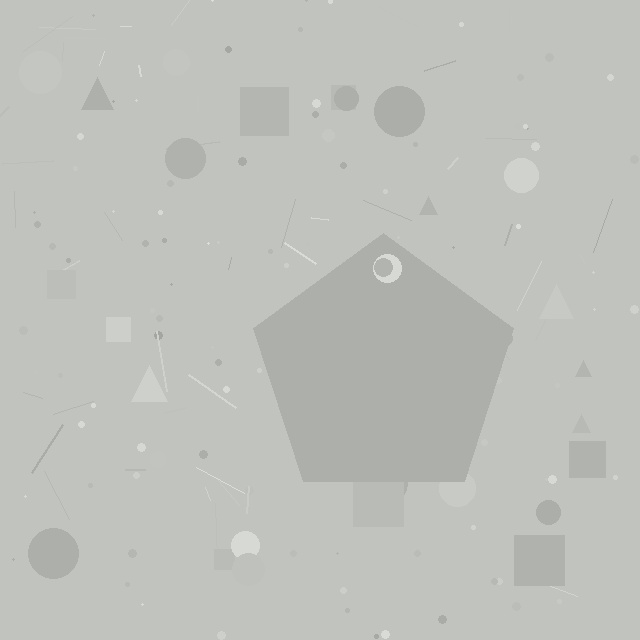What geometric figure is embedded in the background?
A pentagon is embedded in the background.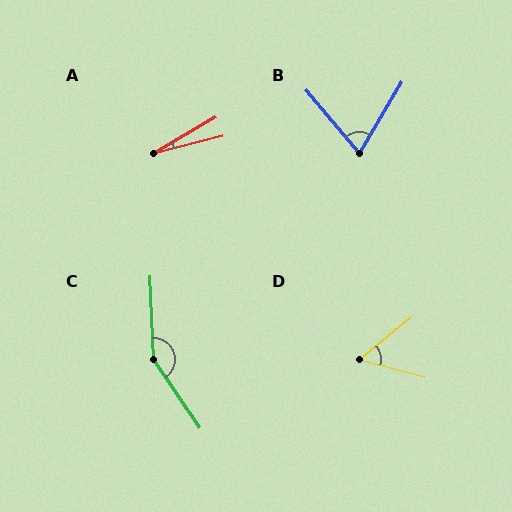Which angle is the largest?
C, at approximately 148 degrees.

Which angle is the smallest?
A, at approximately 17 degrees.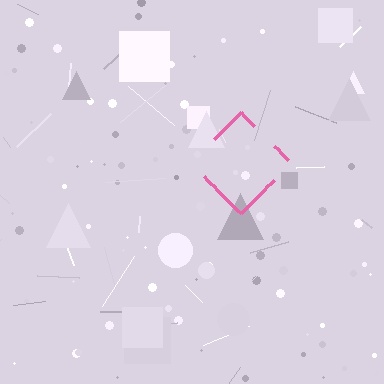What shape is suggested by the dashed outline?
The dashed outline suggests a diamond.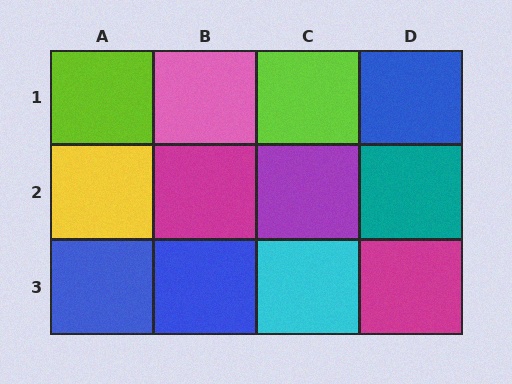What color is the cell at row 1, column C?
Lime.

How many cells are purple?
1 cell is purple.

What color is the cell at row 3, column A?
Blue.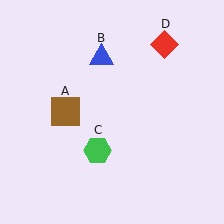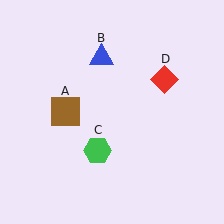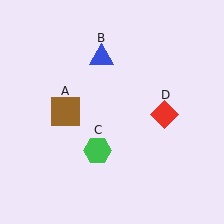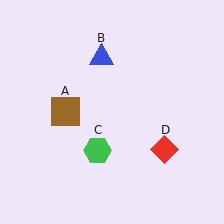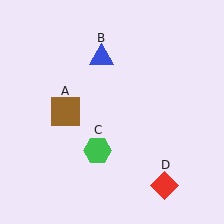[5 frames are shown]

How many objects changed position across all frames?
1 object changed position: red diamond (object D).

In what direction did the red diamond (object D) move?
The red diamond (object D) moved down.